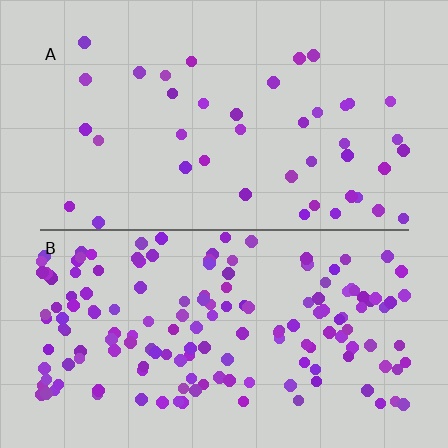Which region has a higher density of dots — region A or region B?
B (the bottom).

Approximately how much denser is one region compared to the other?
Approximately 3.8× — region B over region A.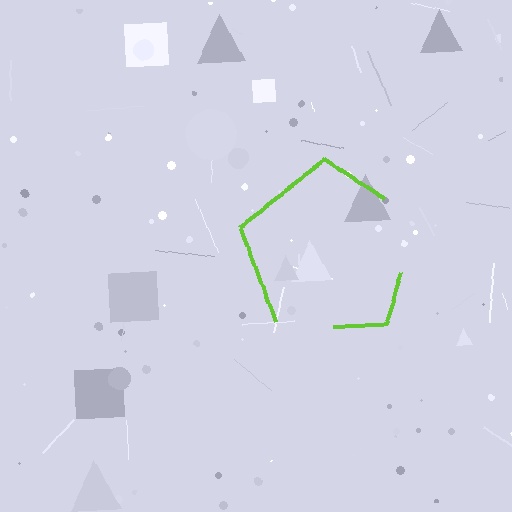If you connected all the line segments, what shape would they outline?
They would outline a pentagon.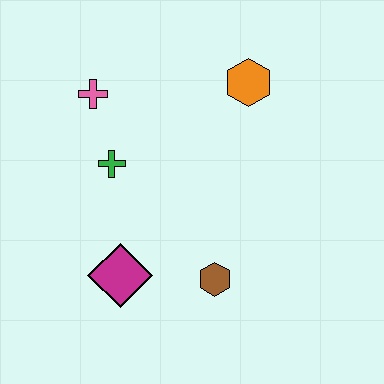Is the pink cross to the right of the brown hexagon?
No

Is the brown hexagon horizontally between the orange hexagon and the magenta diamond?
Yes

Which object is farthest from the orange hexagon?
The magenta diamond is farthest from the orange hexagon.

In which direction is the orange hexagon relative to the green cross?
The orange hexagon is to the right of the green cross.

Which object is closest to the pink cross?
The green cross is closest to the pink cross.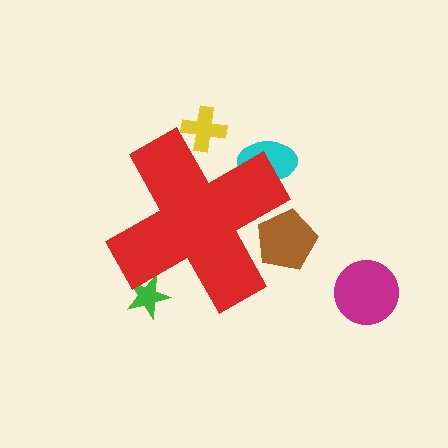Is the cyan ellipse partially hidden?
Yes, the cyan ellipse is partially hidden behind the red cross.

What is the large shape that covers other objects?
A red cross.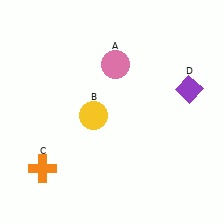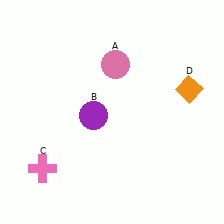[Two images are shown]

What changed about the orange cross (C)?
In Image 1, C is orange. In Image 2, it changed to pink.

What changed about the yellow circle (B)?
In Image 1, B is yellow. In Image 2, it changed to purple.